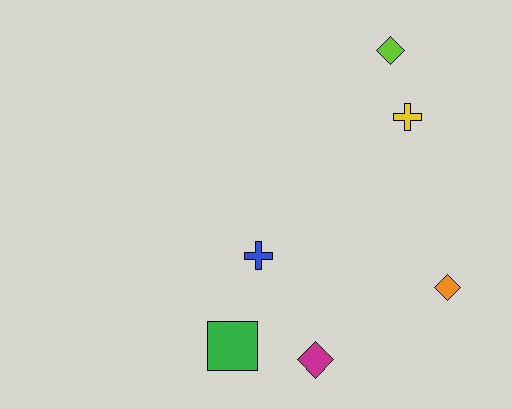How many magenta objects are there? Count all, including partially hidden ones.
There is 1 magenta object.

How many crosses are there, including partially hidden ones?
There are 2 crosses.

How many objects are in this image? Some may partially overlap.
There are 6 objects.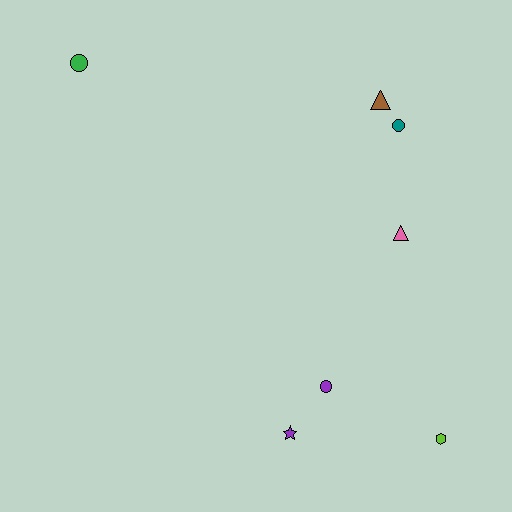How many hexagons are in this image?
There is 1 hexagon.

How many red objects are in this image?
There are no red objects.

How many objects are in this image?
There are 7 objects.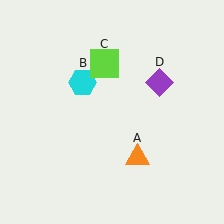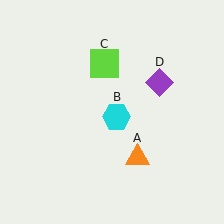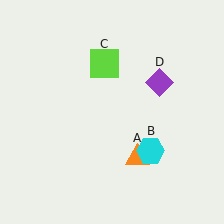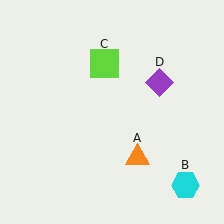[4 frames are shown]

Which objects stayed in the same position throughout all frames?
Orange triangle (object A) and lime square (object C) and purple diamond (object D) remained stationary.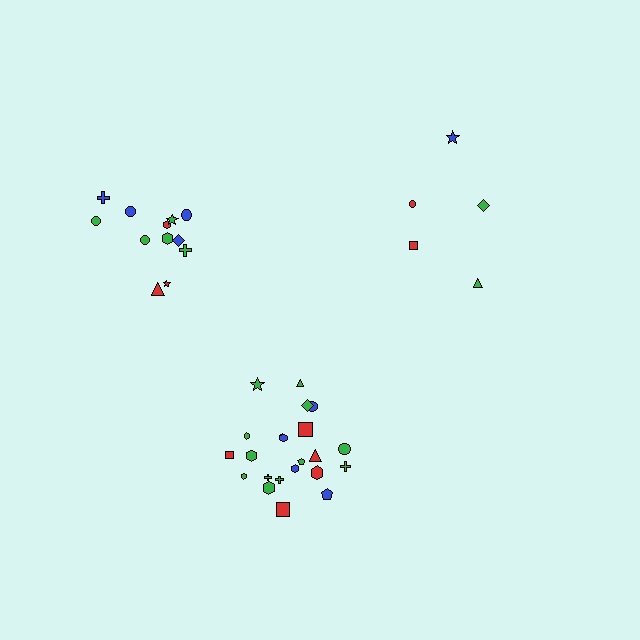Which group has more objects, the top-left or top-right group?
The top-left group.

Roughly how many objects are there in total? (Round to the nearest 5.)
Roughly 40 objects in total.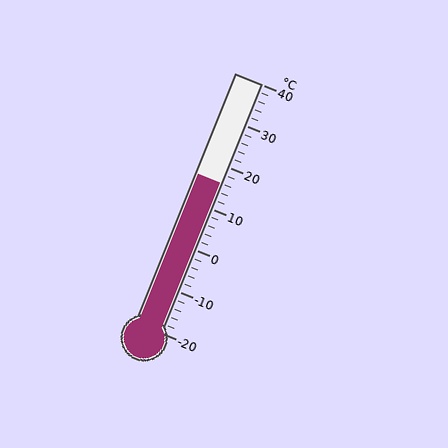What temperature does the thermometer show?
The thermometer shows approximately 16°C.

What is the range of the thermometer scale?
The thermometer scale ranges from -20°C to 40°C.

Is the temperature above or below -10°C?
The temperature is above -10°C.